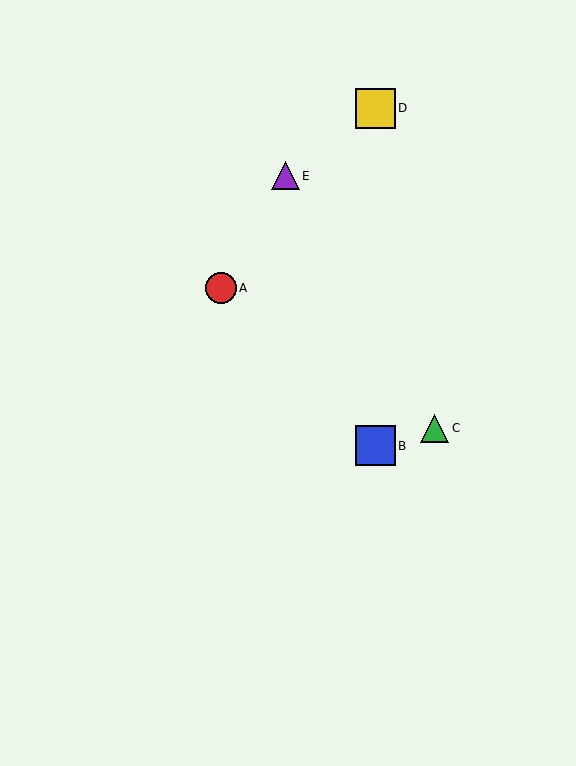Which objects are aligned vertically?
Objects B, D are aligned vertically.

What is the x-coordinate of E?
Object E is at x≈285.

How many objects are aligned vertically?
2 objects (B, D) are aligned vertically.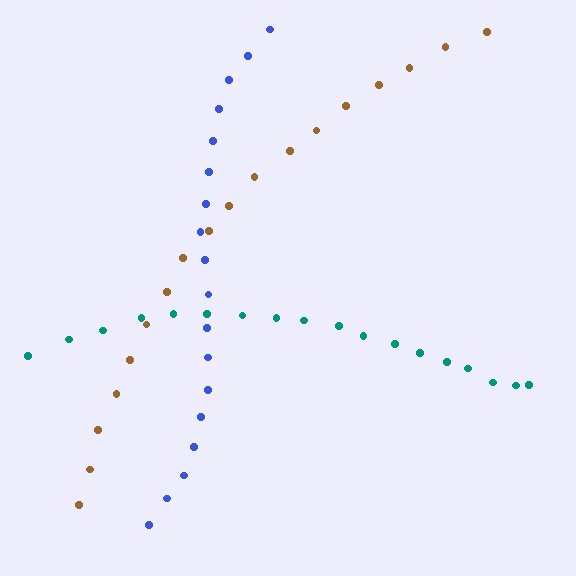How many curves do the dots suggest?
There are 3 distinct paths.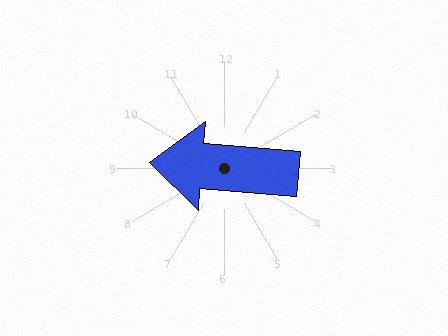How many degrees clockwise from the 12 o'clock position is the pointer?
Approximately 275 degrees.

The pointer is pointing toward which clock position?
Roughly 9 o'clock.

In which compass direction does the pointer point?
West.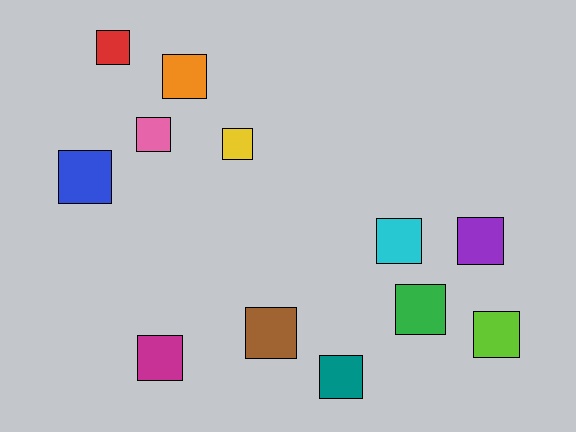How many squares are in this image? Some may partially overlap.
There are 12 squares.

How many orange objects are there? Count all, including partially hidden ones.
There is 1 orange object.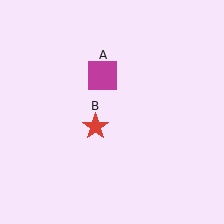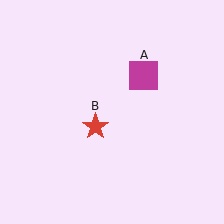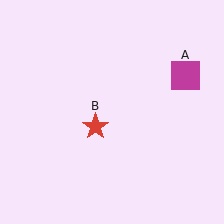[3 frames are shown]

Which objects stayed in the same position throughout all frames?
Red star (object B) remained stationary.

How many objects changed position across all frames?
1 object changed position: magenta square (object A).